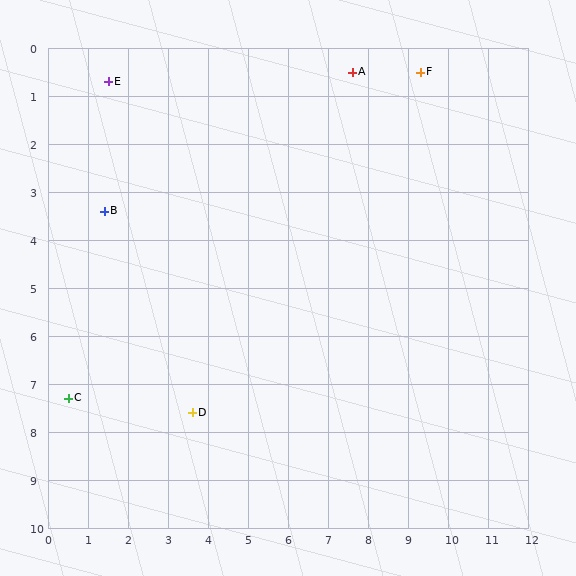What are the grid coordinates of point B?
Point B is at approximately (1.4, 3.4).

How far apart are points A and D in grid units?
Points A and D are about 8.1 grid units apart.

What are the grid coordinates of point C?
Point C is at approximately (0.5, 7.3).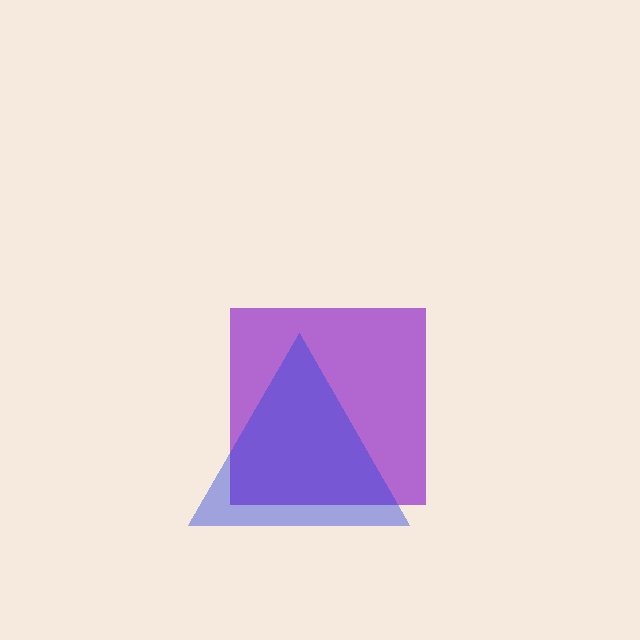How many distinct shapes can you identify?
There are 2 distinct shapes: a purple square, a blue triangle.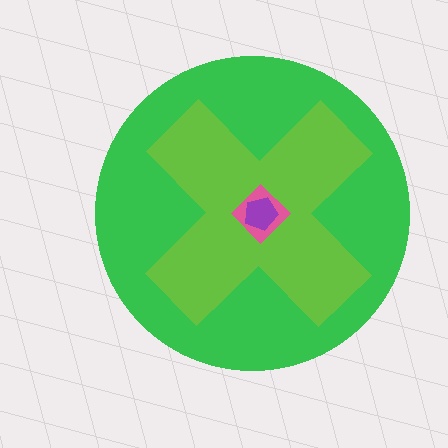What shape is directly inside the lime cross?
The pink diamond.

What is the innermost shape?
The purple pentagon.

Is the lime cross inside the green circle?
Yes.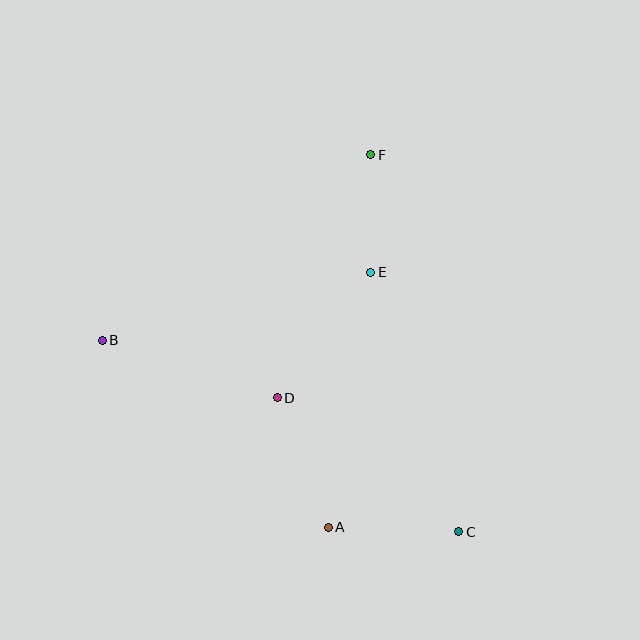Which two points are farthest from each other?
Points B and C are farthest from each other.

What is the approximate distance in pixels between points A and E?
The distance between A and E is approximately 258 pixels.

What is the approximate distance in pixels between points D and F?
The distance between D and F is approximately 260 pixels.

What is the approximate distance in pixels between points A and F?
The distance between A and F is approximately 375 pixels.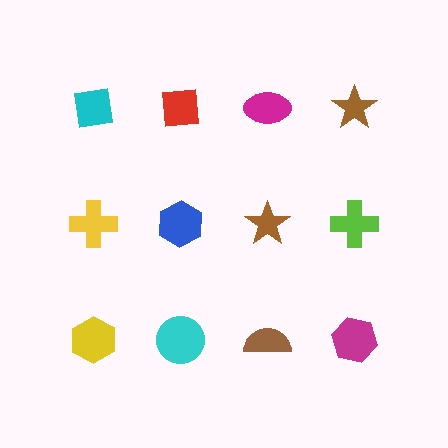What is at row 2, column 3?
A brown star.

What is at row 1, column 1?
A cyan square.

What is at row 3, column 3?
A brown semicircle.